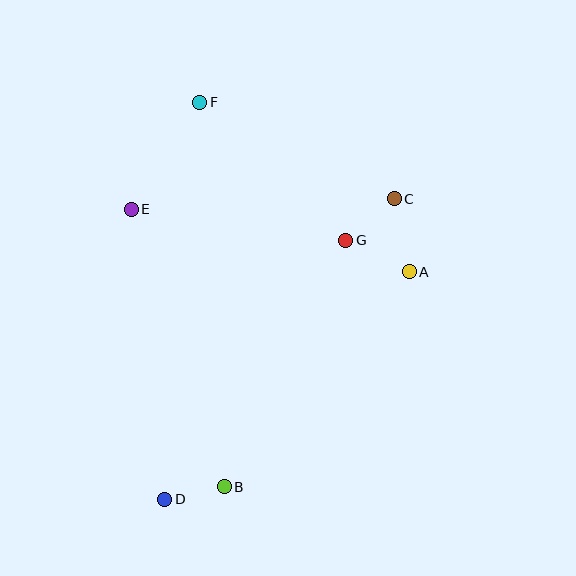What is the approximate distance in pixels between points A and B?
The distance between A and B is approximately 284 pixels.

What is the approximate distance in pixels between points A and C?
The distance between A and C is approximately 75 pixels.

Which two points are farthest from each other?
Points D and F are farthest from each other.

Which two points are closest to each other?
Points B and D are closest to each other.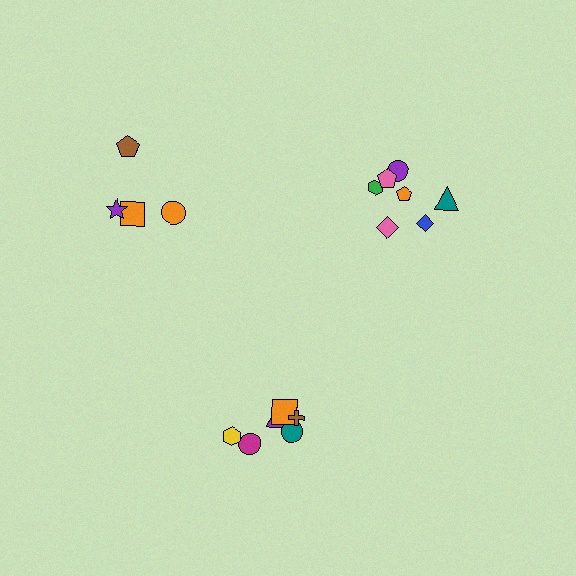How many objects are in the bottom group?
There are 6 objects.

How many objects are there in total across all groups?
There are 17 objects.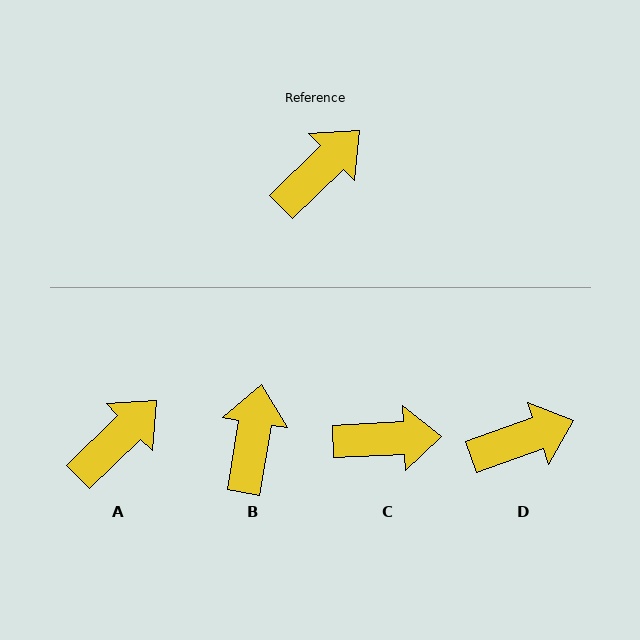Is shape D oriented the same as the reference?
No, it is off by about 25 degrees.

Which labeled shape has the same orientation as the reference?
A.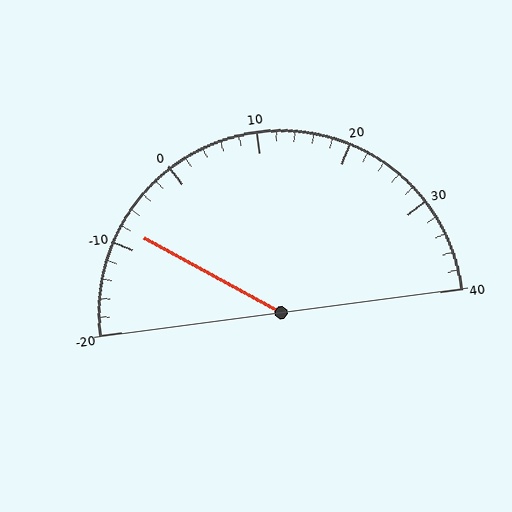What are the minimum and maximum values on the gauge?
The gauge ranges from -20 to 40.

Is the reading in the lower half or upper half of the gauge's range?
The reading is in the lower half of the range (-20 to 40).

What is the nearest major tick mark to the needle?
The nearest major tick mark is -10.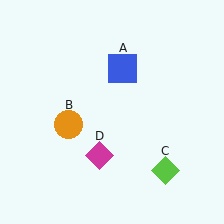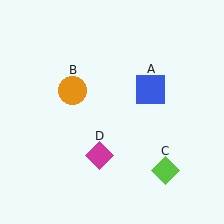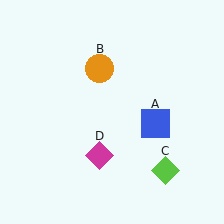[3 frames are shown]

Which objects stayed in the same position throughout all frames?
Lime diamond (object C) and magenta diamond (object D) remained stationary.